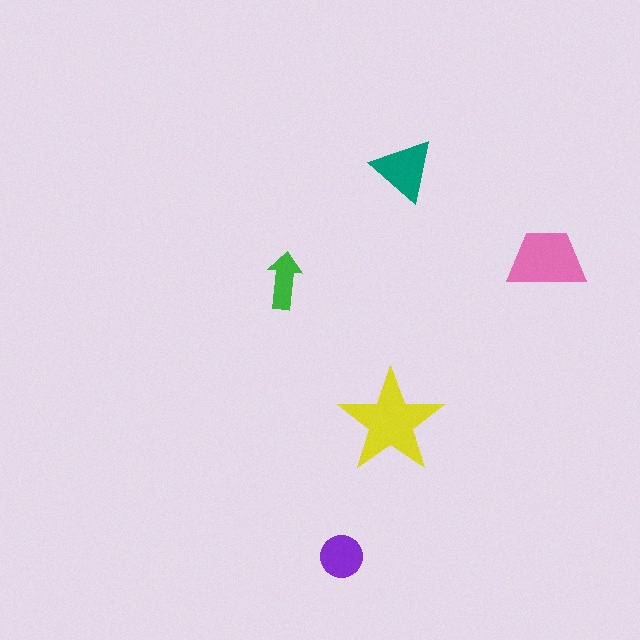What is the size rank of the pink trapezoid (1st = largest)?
2nd.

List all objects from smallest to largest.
The green arrow, the purple circle, the teal triangle, the pink trapezoid, the yellow star.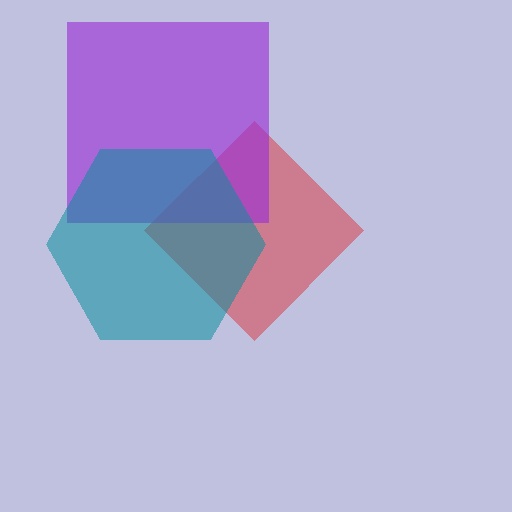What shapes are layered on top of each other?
The layered shapes are: a red diamond, a purple square, a teal hexagon.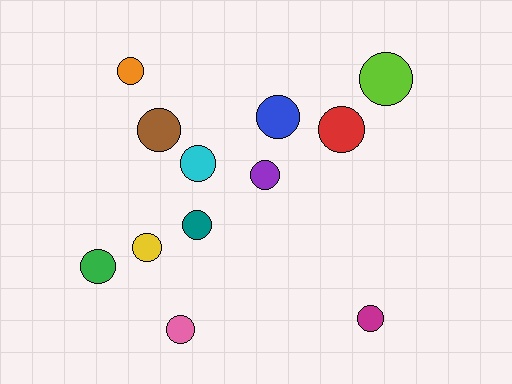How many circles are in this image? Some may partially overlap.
There are 12 circles.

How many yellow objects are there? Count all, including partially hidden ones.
There is 1 yellow object.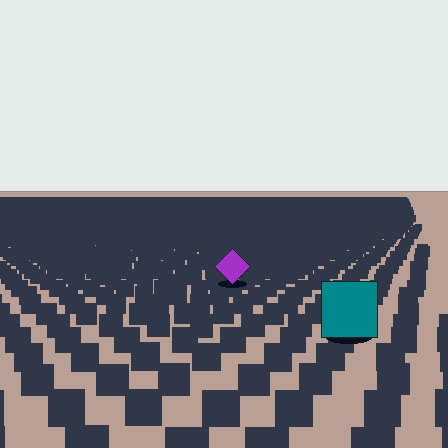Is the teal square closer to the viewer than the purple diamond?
Yes. The teal square is closer — you can tell from the texture gradient: the ground texture is coarser near it.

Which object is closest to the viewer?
The teal square is closest. The texture marks near it are larger and more spread out.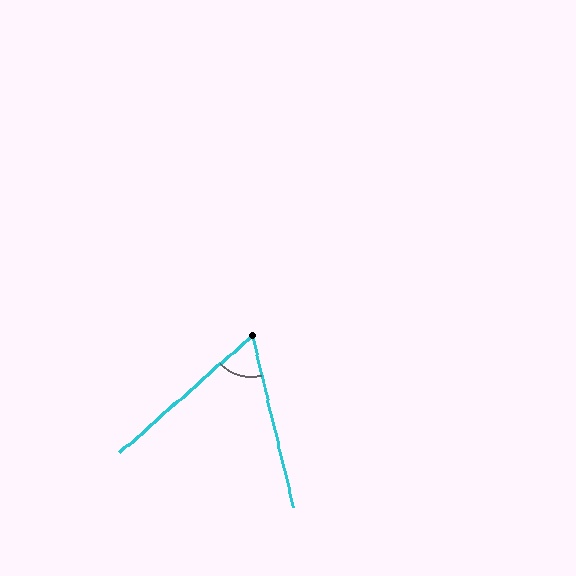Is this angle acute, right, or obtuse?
It is acute.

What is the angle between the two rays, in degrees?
Approximately 62 degrees.